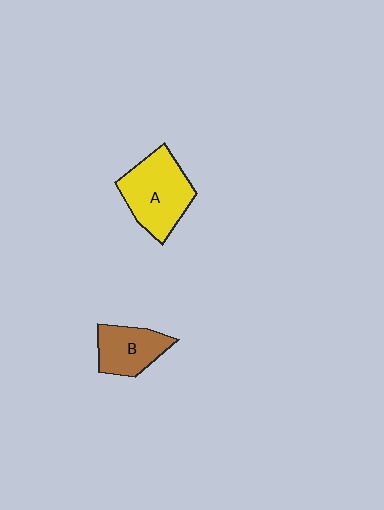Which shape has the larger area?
Shape A (yellow).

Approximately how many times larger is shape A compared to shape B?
Approximately 1.5 times.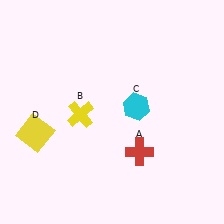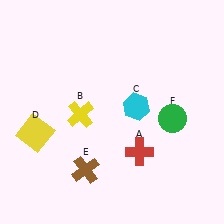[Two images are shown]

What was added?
A brown cross (E), a green circle (F) were added in Image 2.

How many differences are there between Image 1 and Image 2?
There are 2 differences between the two images.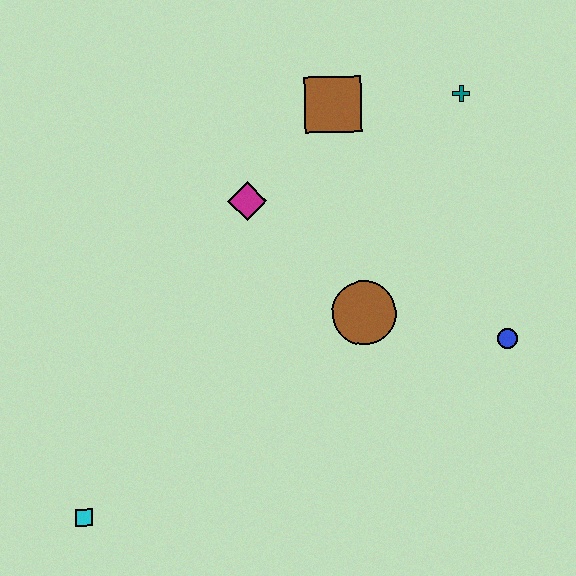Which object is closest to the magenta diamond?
The brown square is closest to the magenta diamond.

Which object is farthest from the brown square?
The cyan square is farthest from the brown square.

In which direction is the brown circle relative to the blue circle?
The brown circle is to the left of the blue circle.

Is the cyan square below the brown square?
Yes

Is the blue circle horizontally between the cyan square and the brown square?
No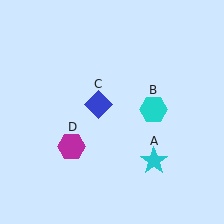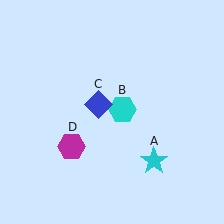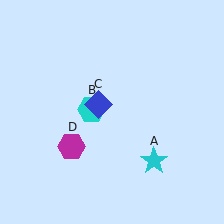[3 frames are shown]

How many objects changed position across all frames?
1 object changed position: cyan hexagon (object B).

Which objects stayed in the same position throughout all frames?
Cyan star (object A) and blue diamond (object C) and magenta hexagon (object D) remained stationary.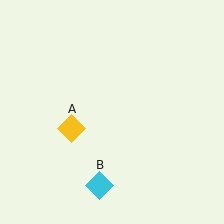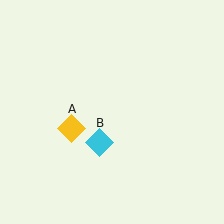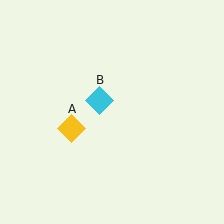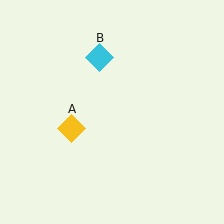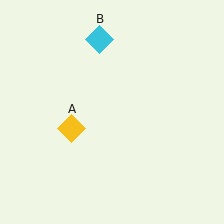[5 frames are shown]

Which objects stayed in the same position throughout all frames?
Yellow diamond (object A) remained stationary.